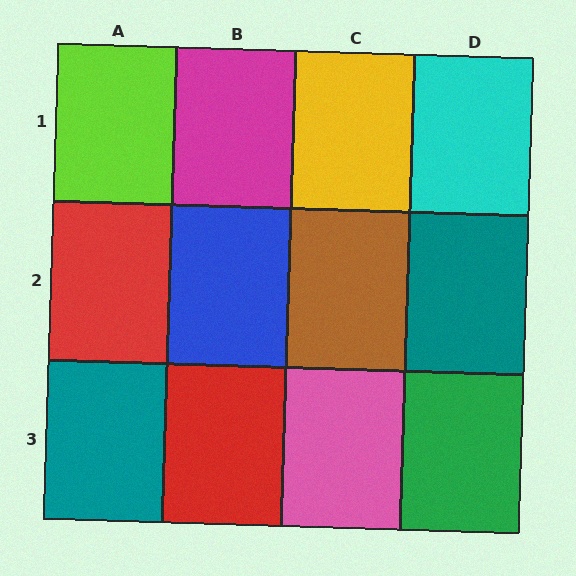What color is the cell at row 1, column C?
Yellow.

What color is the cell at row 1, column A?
Lime.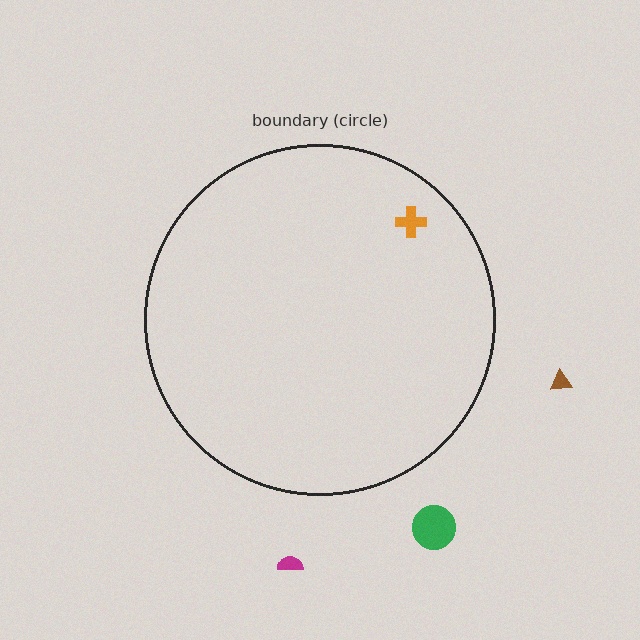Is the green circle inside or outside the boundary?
Outside.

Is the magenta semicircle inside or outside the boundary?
Outside.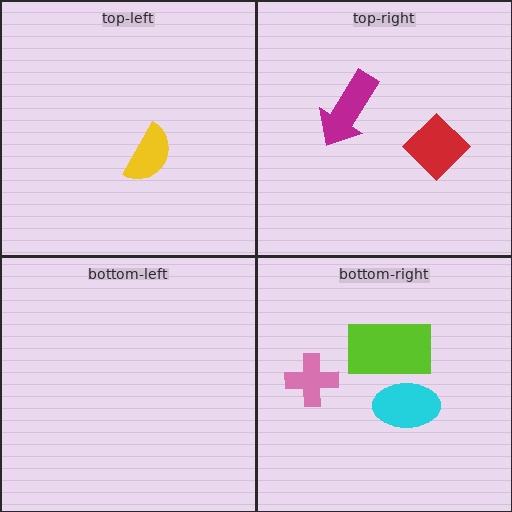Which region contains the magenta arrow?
The top-right region.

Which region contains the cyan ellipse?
The bottom-right region.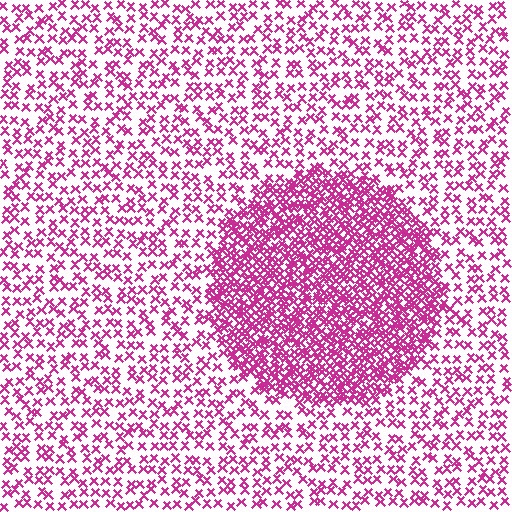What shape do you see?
I see a circle.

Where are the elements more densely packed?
The elements are more densely packed inside the circle boundary.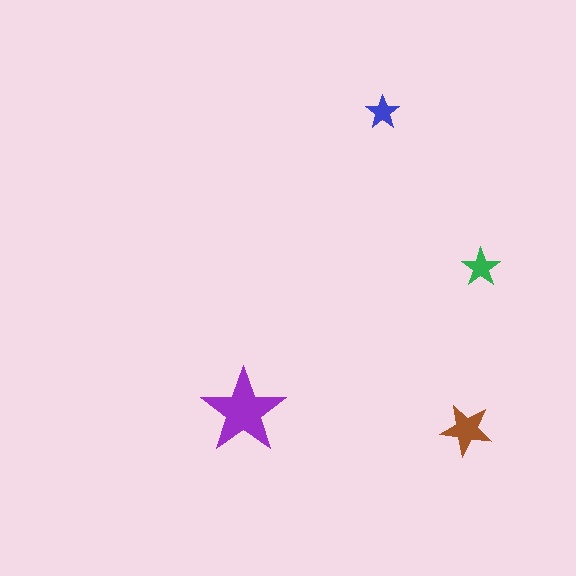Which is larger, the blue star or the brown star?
The brown one.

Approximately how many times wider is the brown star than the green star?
About 1.5 times wider.